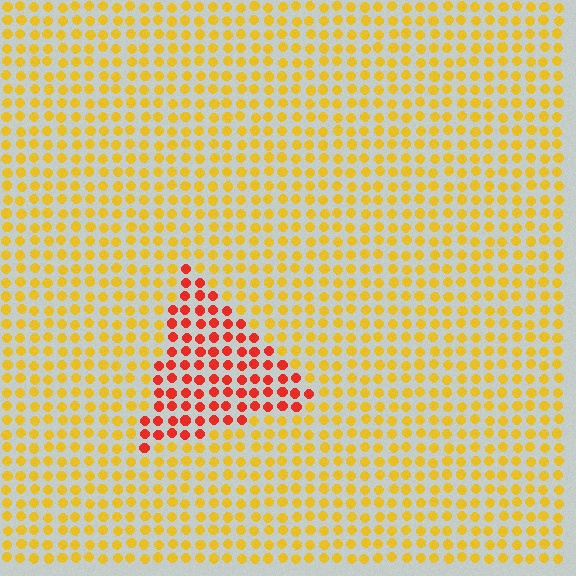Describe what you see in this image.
The image is filled with small yellow elements in a uniform arrangement. A triangle-shaped region is visible where the elements are tinted to a slightly different hue, forming a subtle color boundary.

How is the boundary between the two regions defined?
The boundary is defined purely by a slight shift in hue (about 46 degrees). Spacing, size, and orientation are identical on both sides.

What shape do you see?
I see a triangle.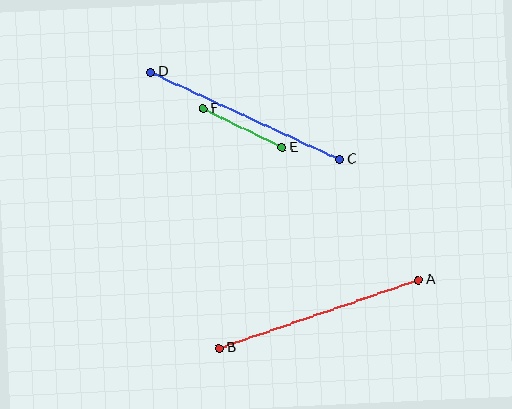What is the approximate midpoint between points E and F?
The midpoint is at approximately (243, 128) pixels.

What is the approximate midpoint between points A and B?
The midpoint is at approximately (319, 314) pixels.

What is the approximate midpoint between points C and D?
The midpoint is at approximately (245, 116) pixels.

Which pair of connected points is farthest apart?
Points A and B are farthest apart.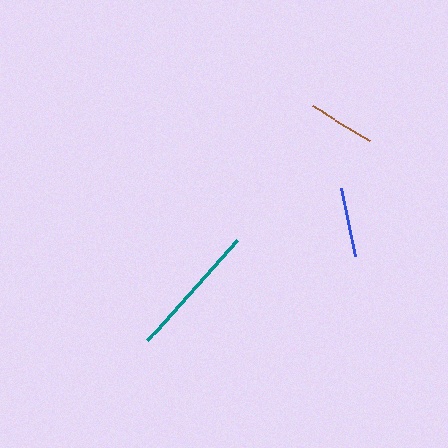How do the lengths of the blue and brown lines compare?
The blue and brown lines are approximately the same length.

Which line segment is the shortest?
The brown line is the shortest at approximately 68 pixels.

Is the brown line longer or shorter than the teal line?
The teal line is longer than the brown line.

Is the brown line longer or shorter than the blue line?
The blue line is longer than the brown line.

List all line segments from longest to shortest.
From longest to shortest: teal, blue, brown.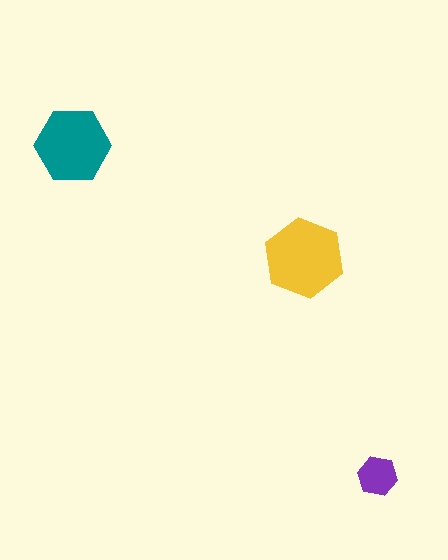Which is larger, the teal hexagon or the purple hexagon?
The teal one.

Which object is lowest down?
The purple hexagon is bottommost.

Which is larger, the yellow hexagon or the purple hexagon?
The yellow one.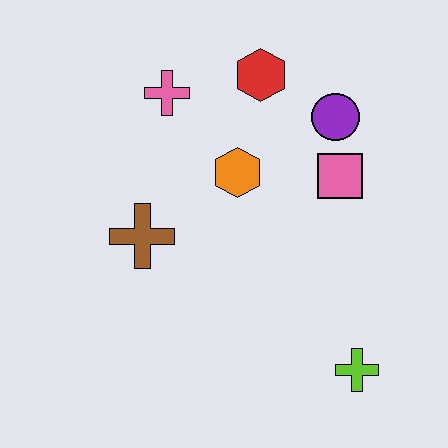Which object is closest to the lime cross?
The pink square is closest to the lime cross.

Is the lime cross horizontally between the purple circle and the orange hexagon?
No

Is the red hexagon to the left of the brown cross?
No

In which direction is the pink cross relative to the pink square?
The pink cross is to the left of the pink square.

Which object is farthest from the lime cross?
The pink cross is farthest from the lime cross.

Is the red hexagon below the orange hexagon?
No